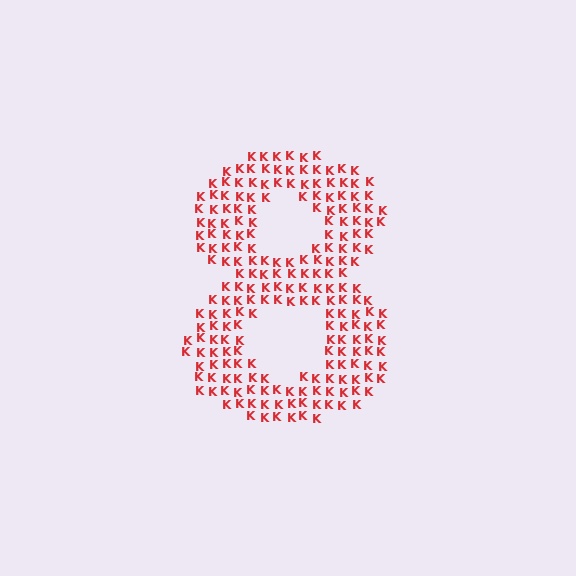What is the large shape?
The large shape is the digit 8.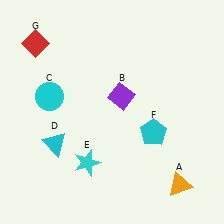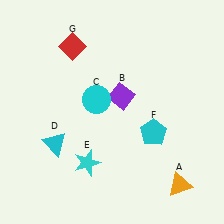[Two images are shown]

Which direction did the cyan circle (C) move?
The cyan circle (C) moved right.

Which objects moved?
The objects that moved are: the cyan circle (C), the red diamond (G).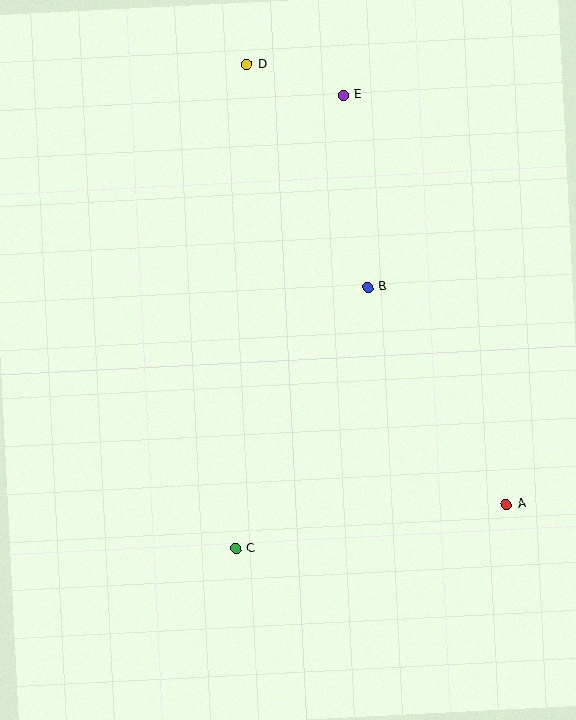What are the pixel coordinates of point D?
Point D is at (247, 65).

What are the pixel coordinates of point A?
Point A is at (506, 505).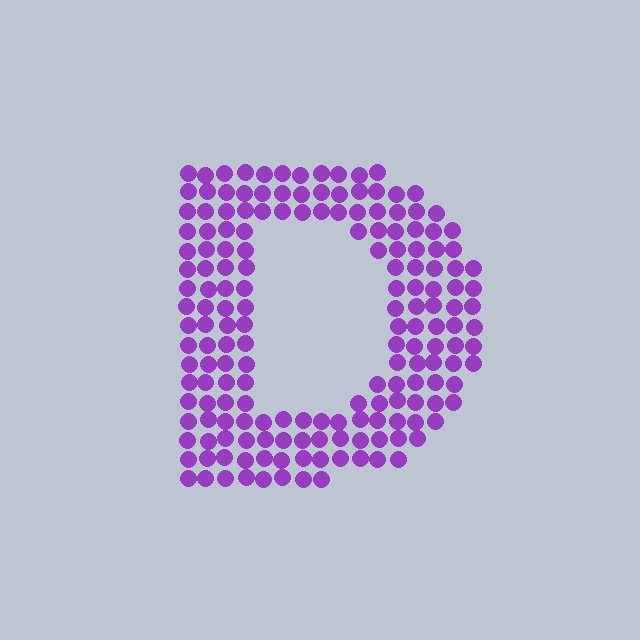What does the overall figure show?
The overall figure shows the letter D.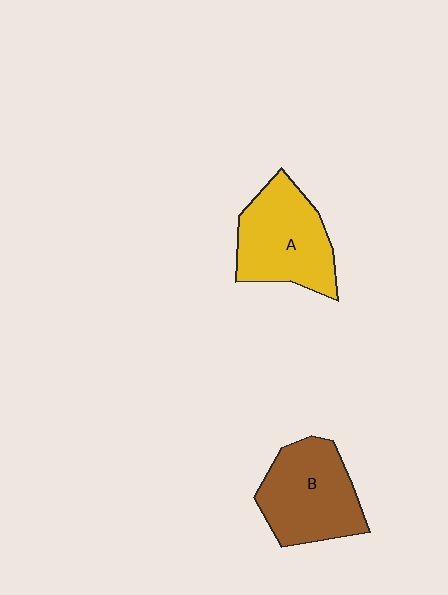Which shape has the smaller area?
Shape A (yellow).